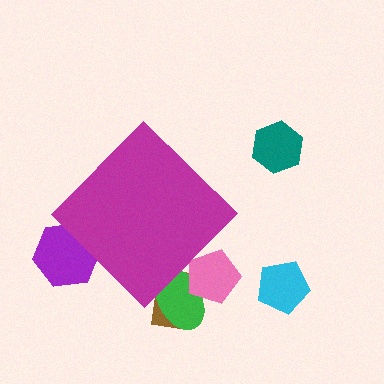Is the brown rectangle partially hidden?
Yes, the brown rectangle is partially hidden behind the magenta diamond.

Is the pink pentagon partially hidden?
Yes, the pink pentagon is partially hidden behind the magenta diamond.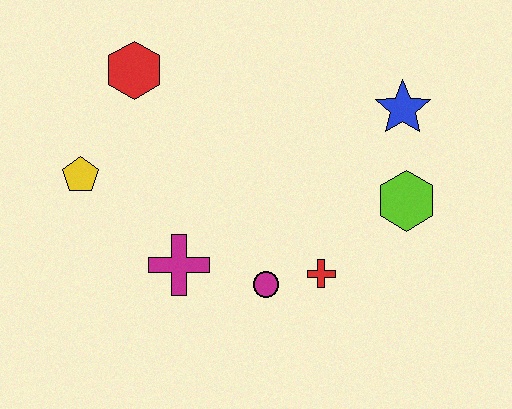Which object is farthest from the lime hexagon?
The yellow pentagon is farthest from the lime hexagon.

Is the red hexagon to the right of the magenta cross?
No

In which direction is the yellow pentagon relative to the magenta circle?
The yellow pentagon is to the left of the magenta circle.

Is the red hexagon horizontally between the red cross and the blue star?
No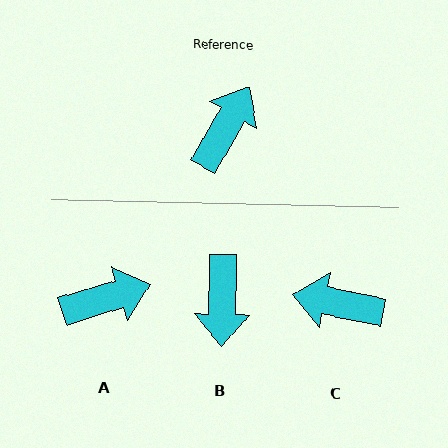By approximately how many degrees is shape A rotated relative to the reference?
Approximately 43 degrees clockwise.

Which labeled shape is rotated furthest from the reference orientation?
B, about 151 degrees away.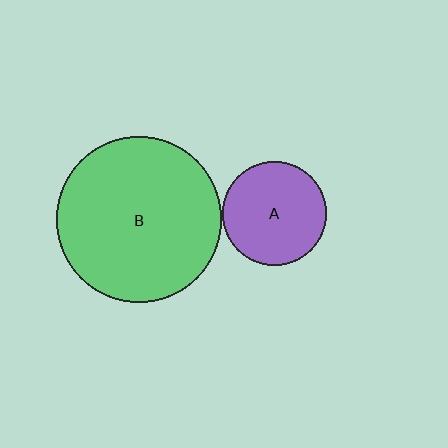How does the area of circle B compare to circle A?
Approximately 2.5 times.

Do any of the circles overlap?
No, none of the circles overlap.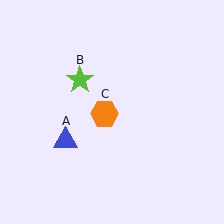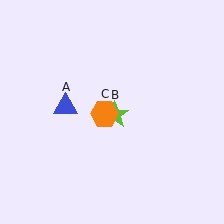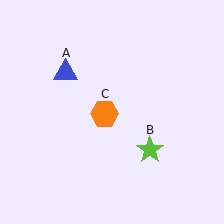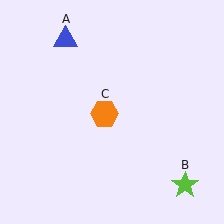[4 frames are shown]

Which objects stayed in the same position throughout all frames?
Orange hexagon (object C) remained stationary.